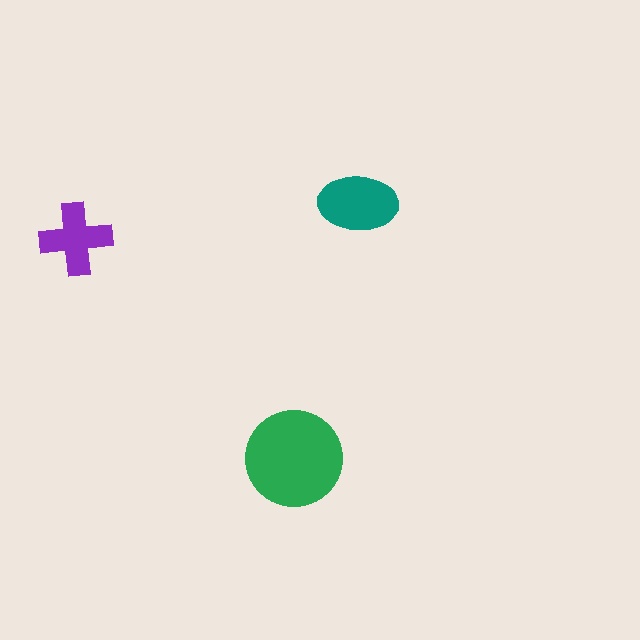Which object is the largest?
The green circle.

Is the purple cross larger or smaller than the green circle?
Smaller.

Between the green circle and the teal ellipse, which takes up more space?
The green circle.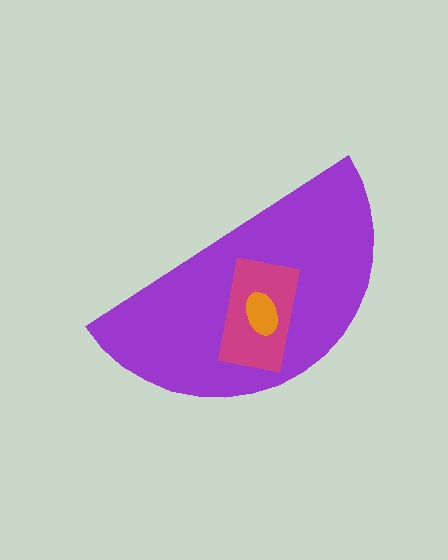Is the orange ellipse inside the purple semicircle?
Yes.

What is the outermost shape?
The purple semicircle.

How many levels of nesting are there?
3.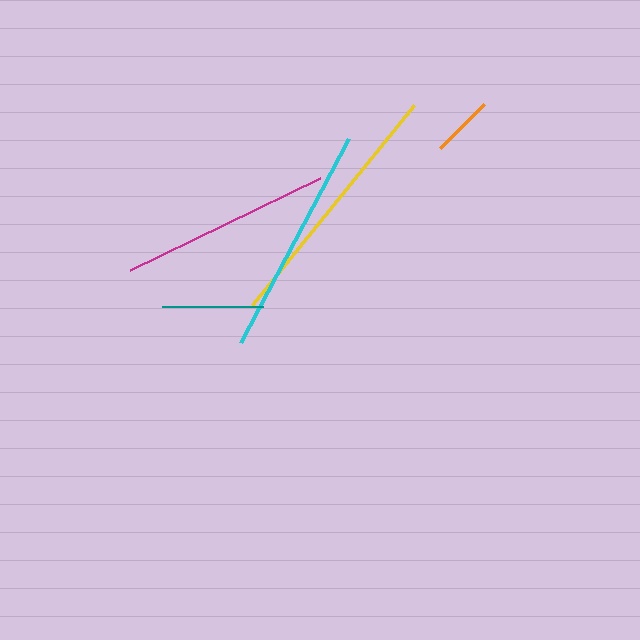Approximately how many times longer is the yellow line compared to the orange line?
The yellow line is approximately 4.1 times the length of the orange line.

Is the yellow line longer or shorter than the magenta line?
The yellow line is longer than the magenta line.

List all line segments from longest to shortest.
From longest to shortest: yellow, cyan, magenta, teal, orange.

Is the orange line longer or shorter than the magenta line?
The magenta line is longer than the orange line.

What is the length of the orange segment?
The orange segment is approximately 62 pixels long.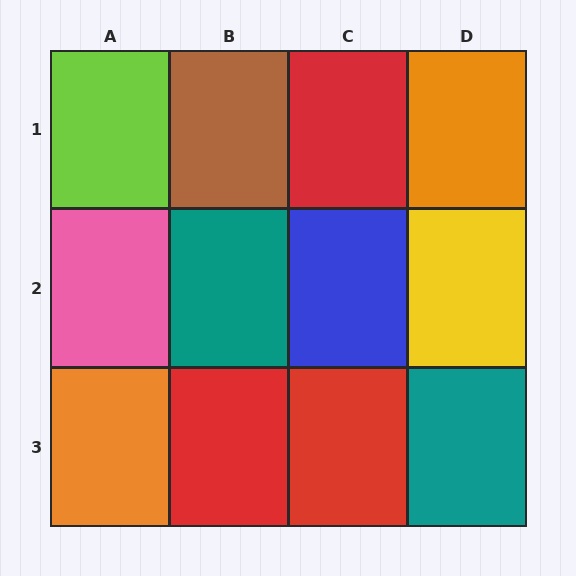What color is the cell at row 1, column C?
Red.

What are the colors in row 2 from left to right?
Pink, teal, blue, yellow.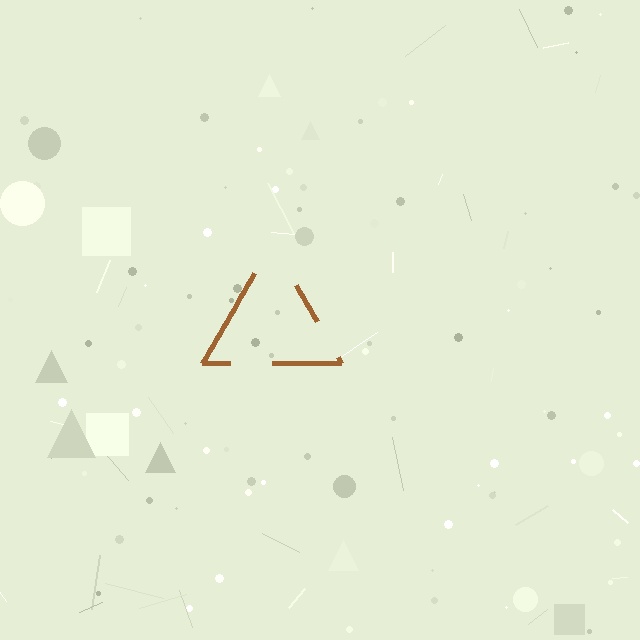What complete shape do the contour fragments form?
The contour fragments form a triangle.